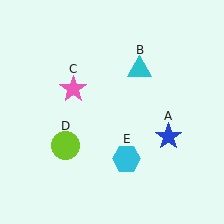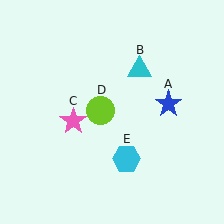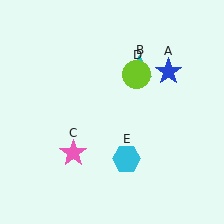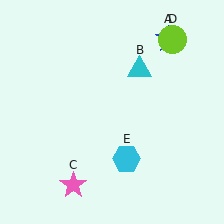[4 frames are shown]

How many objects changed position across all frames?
3 objects changed position: blue star (object A), pink star (object C), lime circle (object D).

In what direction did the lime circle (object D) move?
The lime circle (object D) moved up and to the right.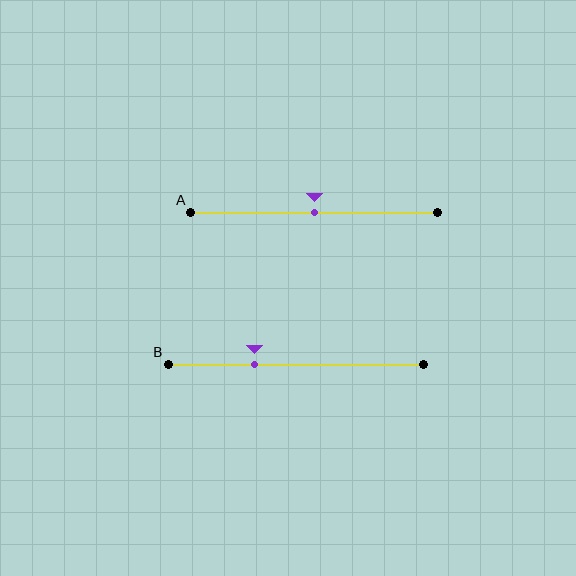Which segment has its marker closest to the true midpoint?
Segment A has its marker closest to the true midpoint.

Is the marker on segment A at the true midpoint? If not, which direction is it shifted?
Yes, the marker on segment A is at the true midpoint.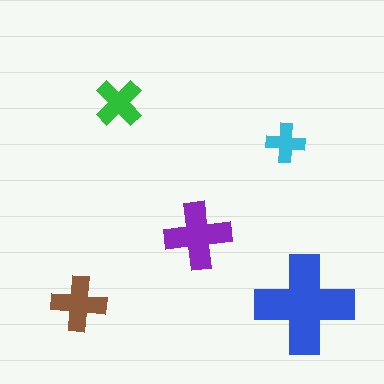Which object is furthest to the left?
The brown cross is leftmost.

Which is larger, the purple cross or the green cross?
The purple one.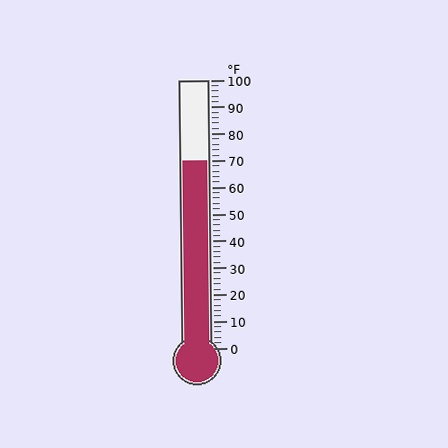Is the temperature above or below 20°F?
The temperature is above 20°F.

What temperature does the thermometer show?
The thermometer shows approximately 70°F.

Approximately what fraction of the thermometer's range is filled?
The thermometer is filled to approximately 70% of its range.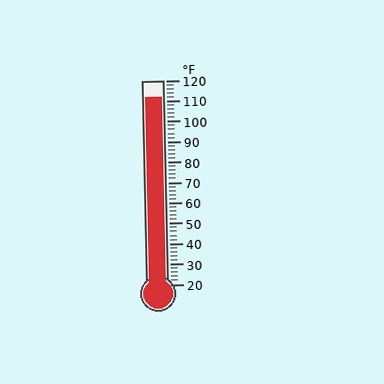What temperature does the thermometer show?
The thermometer shows approximately 112°F.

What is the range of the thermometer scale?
The thermometer scale ranges from 20°F to 120°F.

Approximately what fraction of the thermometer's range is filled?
The thermometer is filled to approximately 90% of its range.